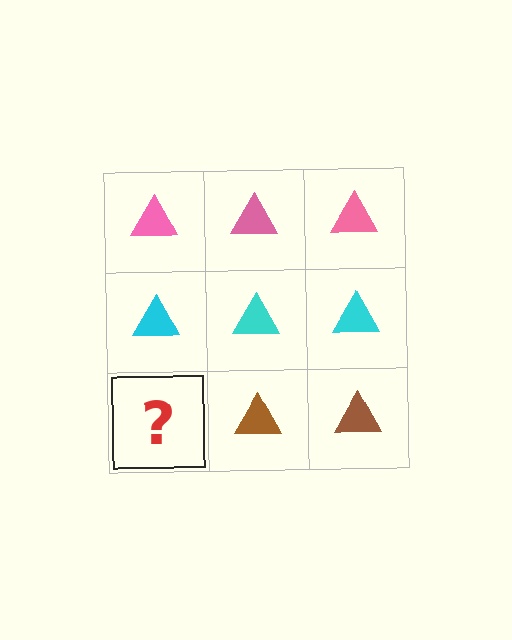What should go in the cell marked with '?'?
The missing cell should contain a brown triangle.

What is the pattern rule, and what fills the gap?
The rule is that each row has a consistent color. The gap should be filled with a brown triangle.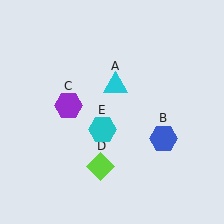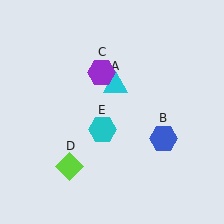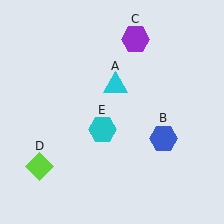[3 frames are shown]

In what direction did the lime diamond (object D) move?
The lime diamond (object D) moved left.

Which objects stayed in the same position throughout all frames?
Cyan triangle (object A) and blue hexagon (object B) and cyan hexagon (object E) remained stationary.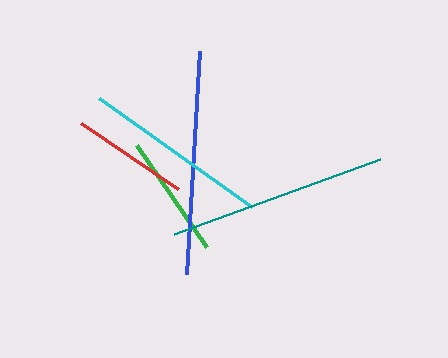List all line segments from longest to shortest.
From longest to shortest: blue, teal, cyan, green, red.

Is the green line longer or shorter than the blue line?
The blue line is longer than the green line.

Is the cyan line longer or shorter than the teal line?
The teal line is longer than the cyan line.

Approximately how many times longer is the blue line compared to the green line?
The blue line is approximately 1.8 times the length of the green line.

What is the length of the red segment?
The red segment is approximately 117 pixels long.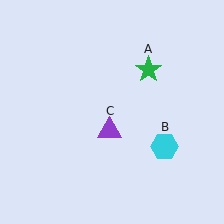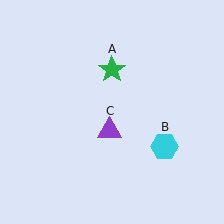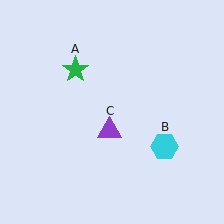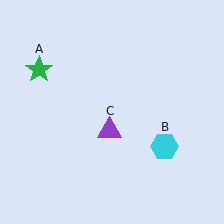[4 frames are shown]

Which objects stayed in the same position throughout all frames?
Cyan hexagon (object B) and purple triangle (object C) remained stationary.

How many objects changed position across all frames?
1 object changed position: green star (object A).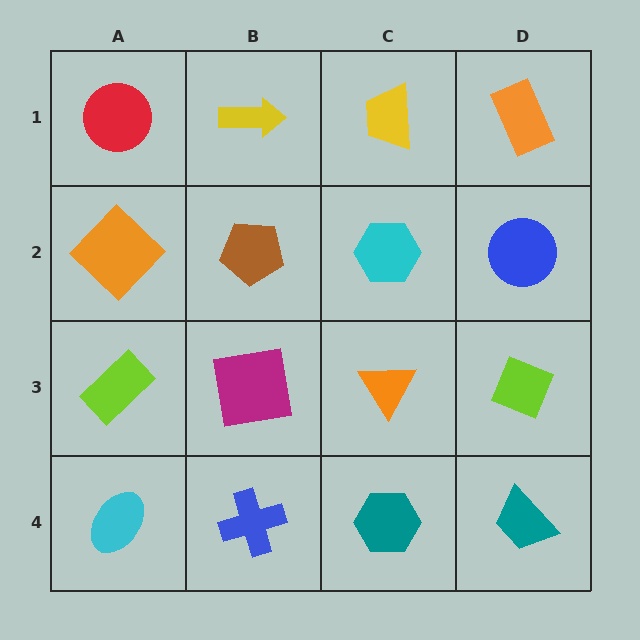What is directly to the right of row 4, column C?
A teal trapezoid.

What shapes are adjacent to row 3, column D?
A blue circle (row 2, column D), a teal trapezoid (row 4, column D), an orange triangle (row 3, column C).